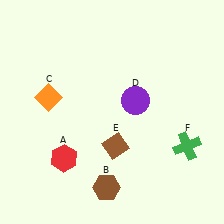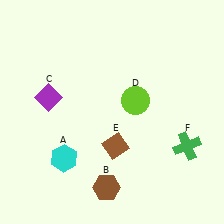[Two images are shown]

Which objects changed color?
A changed from red to cyan. C changed from orange to purple. D changed from purple to lime.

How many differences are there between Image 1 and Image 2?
There are 3 differences between the two images.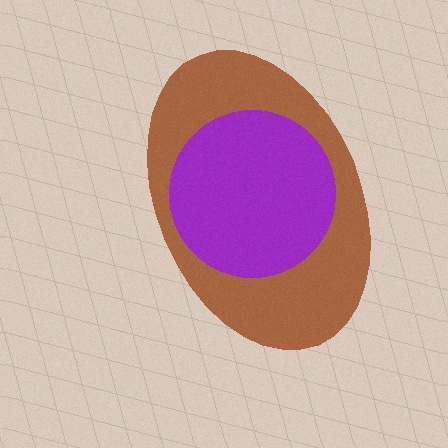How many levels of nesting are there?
2.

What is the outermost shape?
The brown ellipse.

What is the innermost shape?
The purple circle.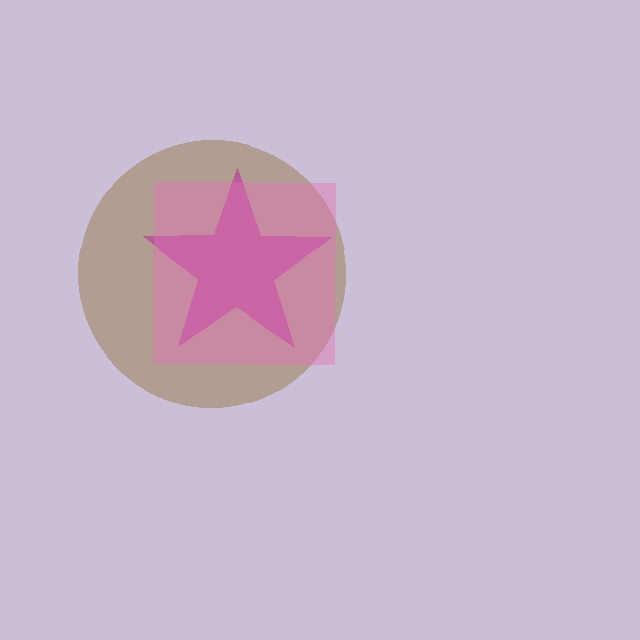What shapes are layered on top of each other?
The layered shapes are: a brown circle, a magenta star, a pink square.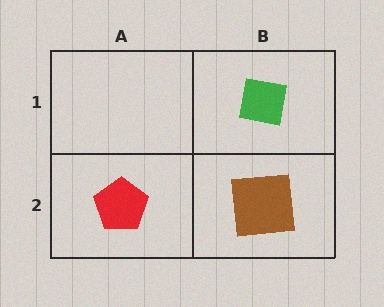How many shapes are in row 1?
1 shape.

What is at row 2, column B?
A brown square.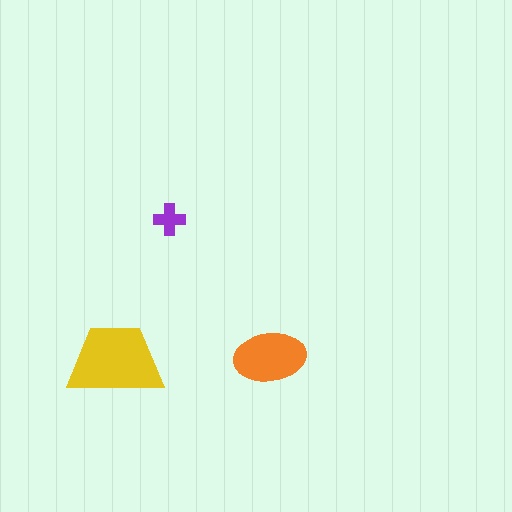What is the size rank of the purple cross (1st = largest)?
3rd.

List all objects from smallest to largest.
The purple cross, the orange ellipse, the yellow trapezoid.